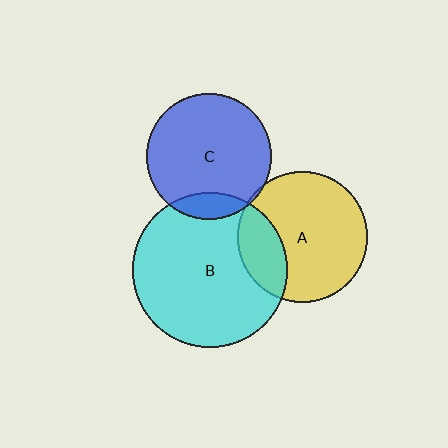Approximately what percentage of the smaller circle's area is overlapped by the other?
Approximately 5%.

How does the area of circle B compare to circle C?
Approximately 1.5 times.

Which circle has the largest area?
Circle B (cyan).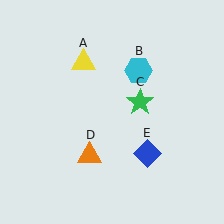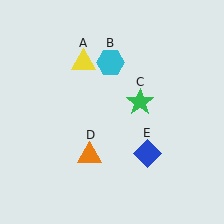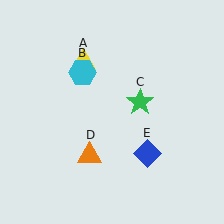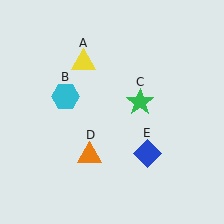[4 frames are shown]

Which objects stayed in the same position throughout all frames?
Yellow triangle (object A) and green star (object C) and orange triangle (object D) and blue diamond (object E) remained stationary.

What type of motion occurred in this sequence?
The cyan hexagon (object B) rotated counterclockwise around the center of the scene.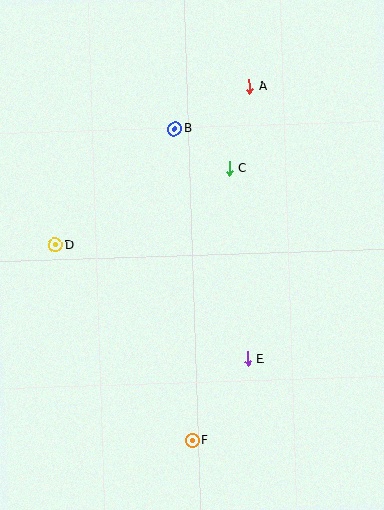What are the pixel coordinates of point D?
Point D is at (55, 245).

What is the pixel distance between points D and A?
The distance between D and A is 251 pixels.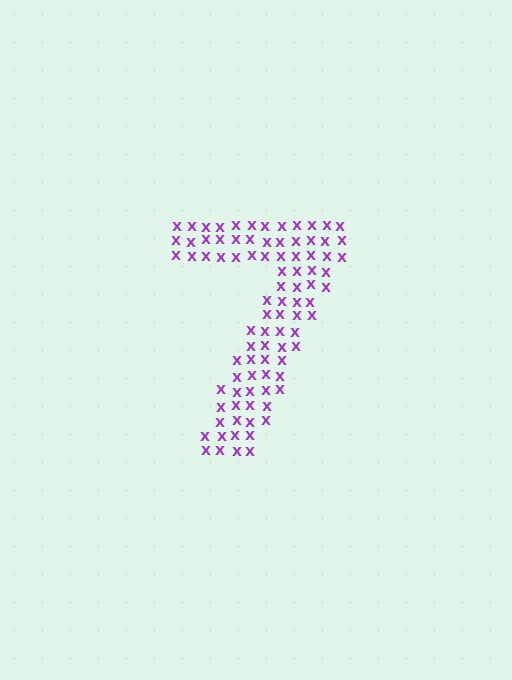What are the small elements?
The small elements are letter X's.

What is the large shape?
The large shape is the digit 7.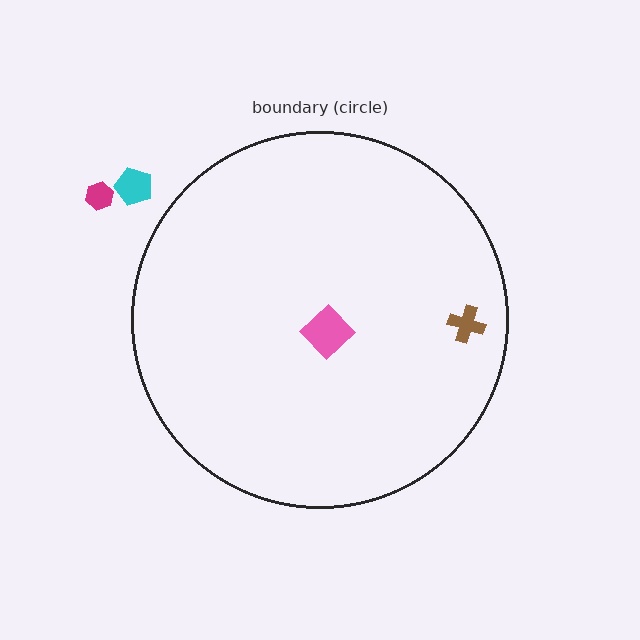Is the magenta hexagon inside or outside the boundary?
Outside.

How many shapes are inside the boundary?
2 inside, 2 outside.